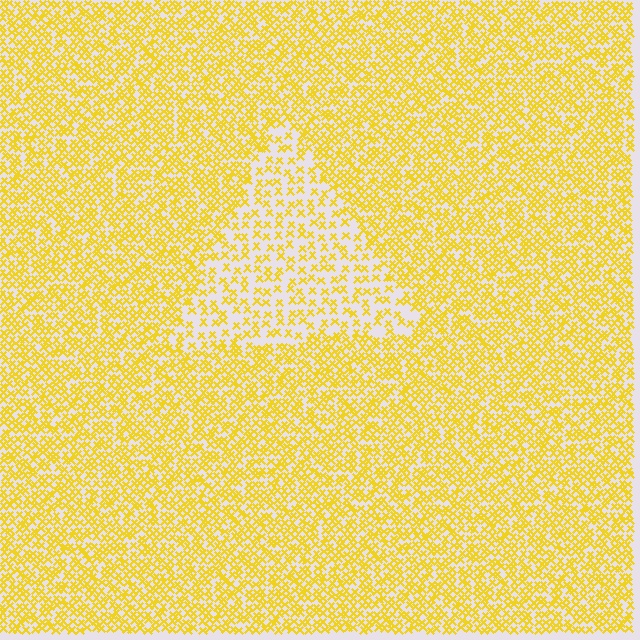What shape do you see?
I see a triangle.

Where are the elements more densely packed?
The elements are more densely packed outside the triangle boundary.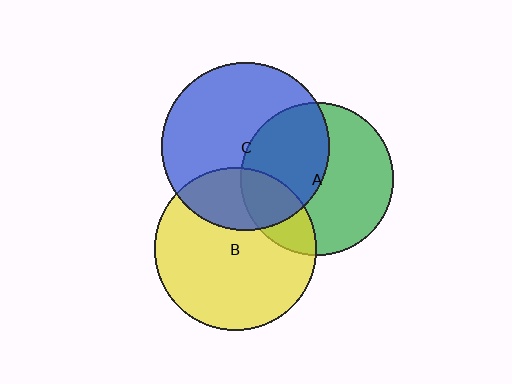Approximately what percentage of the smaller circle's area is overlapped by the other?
Approximately 45%.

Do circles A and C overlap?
Yes.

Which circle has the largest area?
Circle C (blue).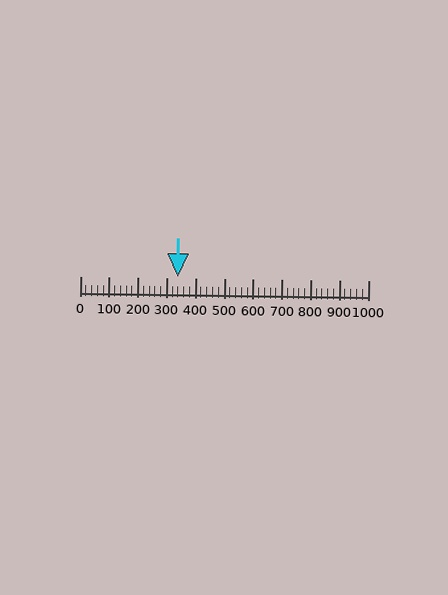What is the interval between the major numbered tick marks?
The major tick marks are spaced 100 units apart.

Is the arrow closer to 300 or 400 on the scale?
The arrow is closer to 300.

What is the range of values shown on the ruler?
The ruler shows values from 0 to 1000.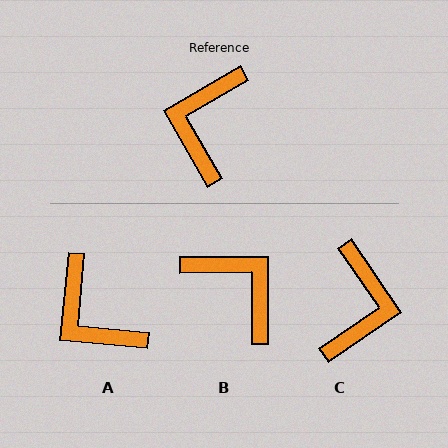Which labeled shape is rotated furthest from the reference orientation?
C, about 176 degrees away.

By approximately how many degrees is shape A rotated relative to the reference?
Approximately 54 degrees counter-clockwise.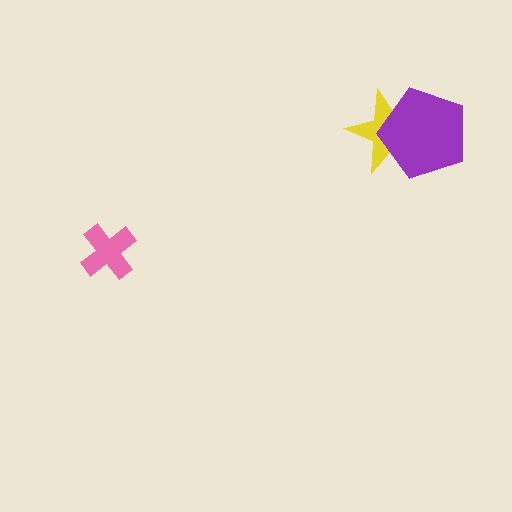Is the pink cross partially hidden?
No, no other shape covers it.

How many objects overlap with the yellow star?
1 object overlaps with the yellow star.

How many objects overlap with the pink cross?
0 objects overlap with the pink cross.